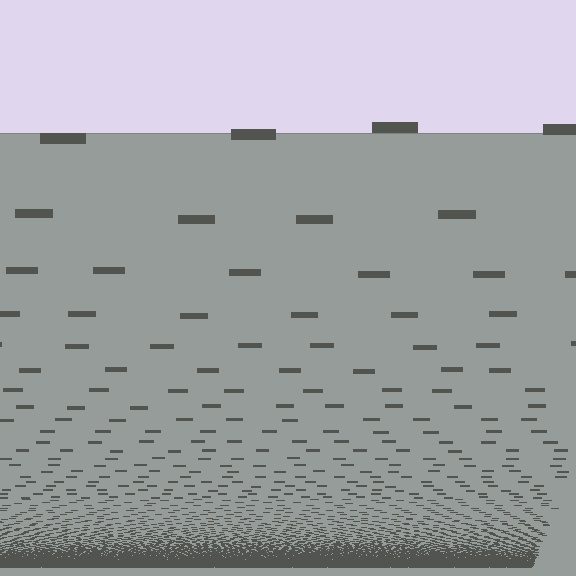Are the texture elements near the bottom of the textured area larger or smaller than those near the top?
Smaller. The gradient is inverted — elements near the bottom are smaller and denser.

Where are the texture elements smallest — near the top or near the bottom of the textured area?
Near the bottom.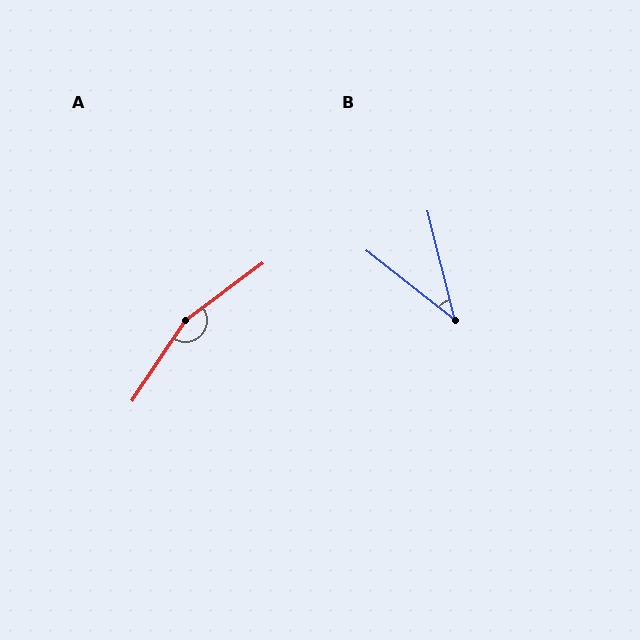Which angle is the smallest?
B, at approximately 38 degrees.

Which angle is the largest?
A, at approximately 161 degrees.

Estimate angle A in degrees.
Approximately 161 degrees.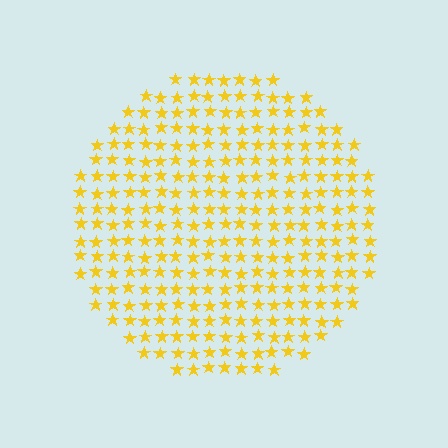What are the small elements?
The small elements are stars.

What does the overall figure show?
The overall figure shows a circle.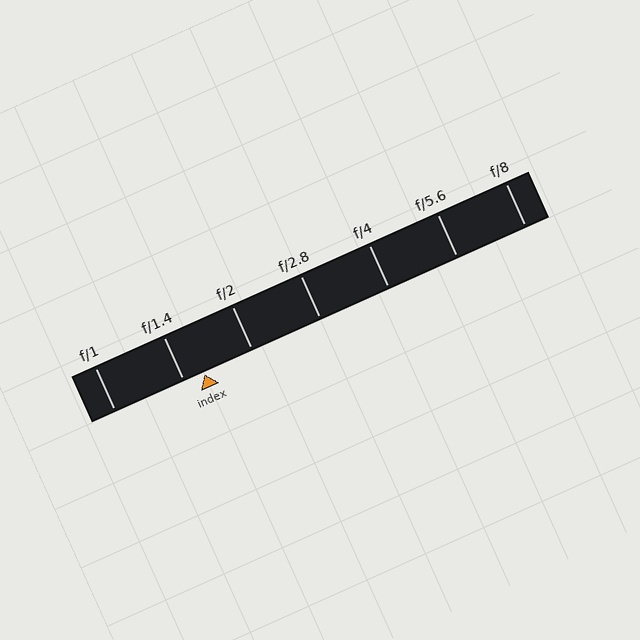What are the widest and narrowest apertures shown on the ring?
The widest aperture shown is f/1 and the narrowest is f/8.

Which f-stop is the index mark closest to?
The index mark is closest to f/1.4.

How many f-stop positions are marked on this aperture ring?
There are 7 f-stop positions marked.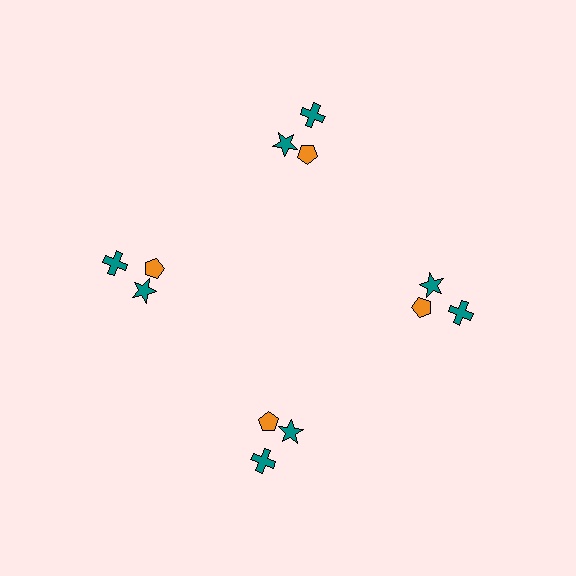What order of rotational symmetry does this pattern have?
This pattern has 4-fold rotational symmetry.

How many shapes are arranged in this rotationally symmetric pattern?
There are 12 shapes, arranged in 4 groups of 3.